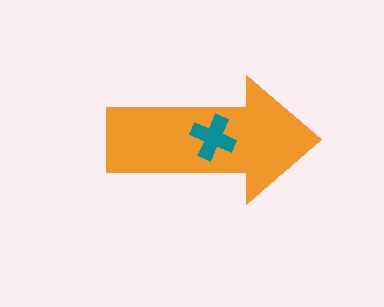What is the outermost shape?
The orange arrow.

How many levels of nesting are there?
2.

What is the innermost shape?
The teal cross.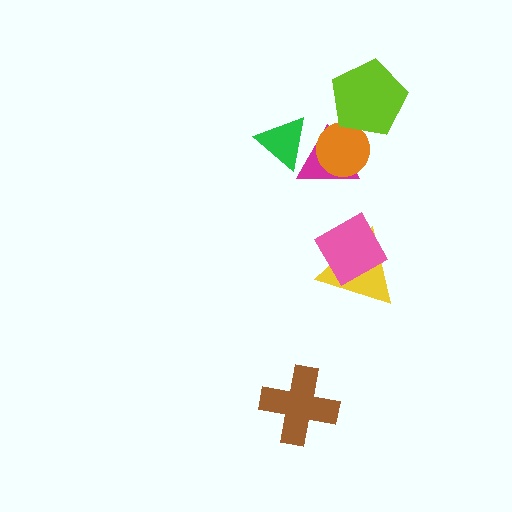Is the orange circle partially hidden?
Yes, it is partially covered by another shape.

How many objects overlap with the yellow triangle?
1 object overlaps with the yellow triangle.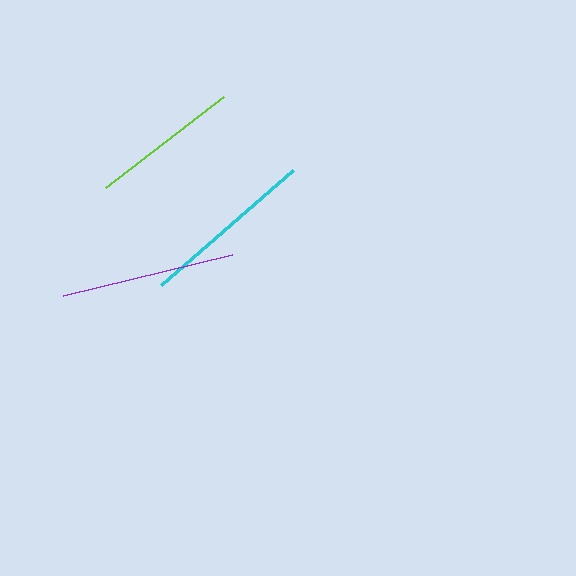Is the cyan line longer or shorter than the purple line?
The cyan line is longer than the purple line.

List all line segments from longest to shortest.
From longest to shortest: cyan, purple, lime.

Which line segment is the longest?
The cyan line is the longest at approximately 176 pixels.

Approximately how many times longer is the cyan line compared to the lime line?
The cyan line is approximately 1.2 times the length of the lime line.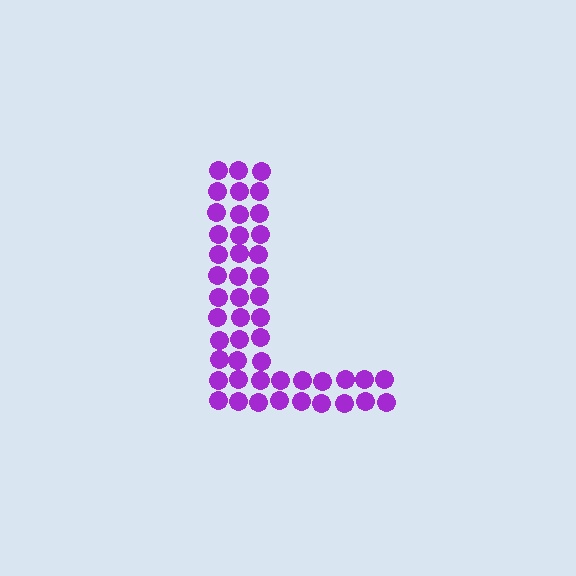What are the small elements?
The small elements are circles.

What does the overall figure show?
The overall figure shows the letter L.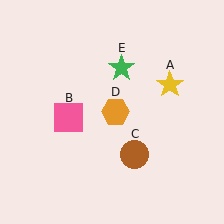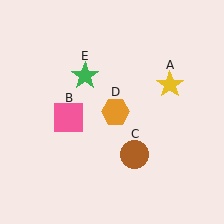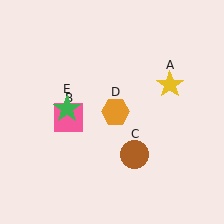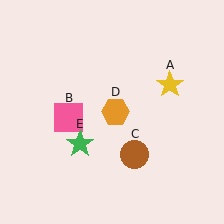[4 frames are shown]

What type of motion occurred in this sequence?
The green star (object E) rotated counterclockwise around the center of the scene.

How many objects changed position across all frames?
1 object changed position: green star (object E).